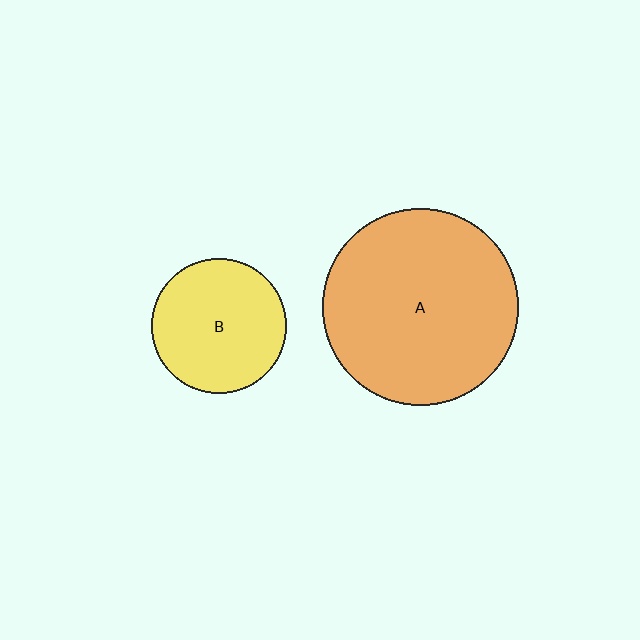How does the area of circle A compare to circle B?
Approximately 2.1 times.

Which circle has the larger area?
Circle A (orange).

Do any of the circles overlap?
No, none of the circles overlap.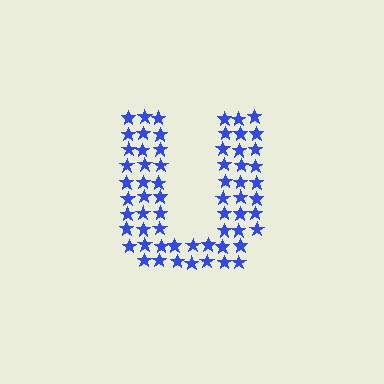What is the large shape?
The large shape is the letter U.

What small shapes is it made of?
It is made of small stars.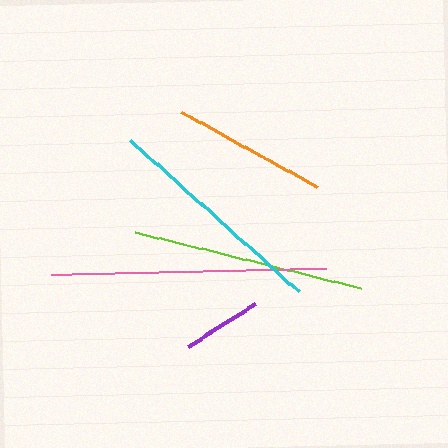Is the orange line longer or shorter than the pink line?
The pink line is longer than the orange line.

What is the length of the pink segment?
The pink segment is approximately 275 pixels long.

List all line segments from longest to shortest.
From longest to shortest: pink, lime, cyan, orange, purple.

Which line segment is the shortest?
The purple line is the shortest at approximately 80 pixels.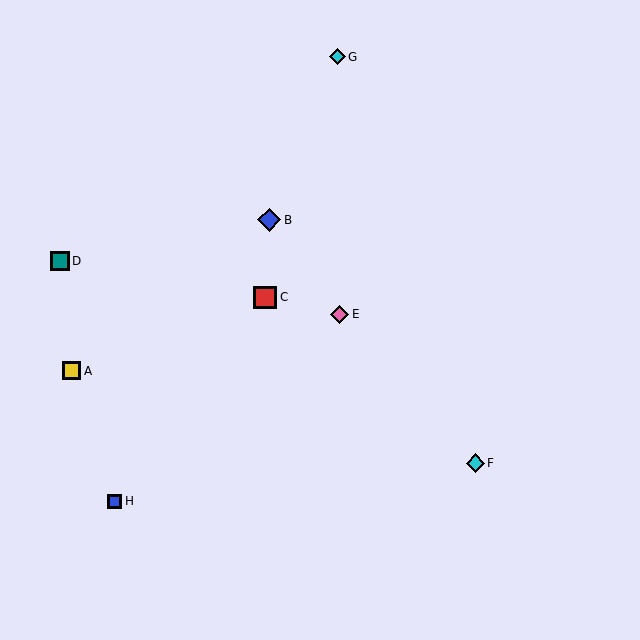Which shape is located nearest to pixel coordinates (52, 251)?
The teal square (labeled D) at (60, 261) is nearest to that location.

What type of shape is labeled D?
Shape D is a teal square.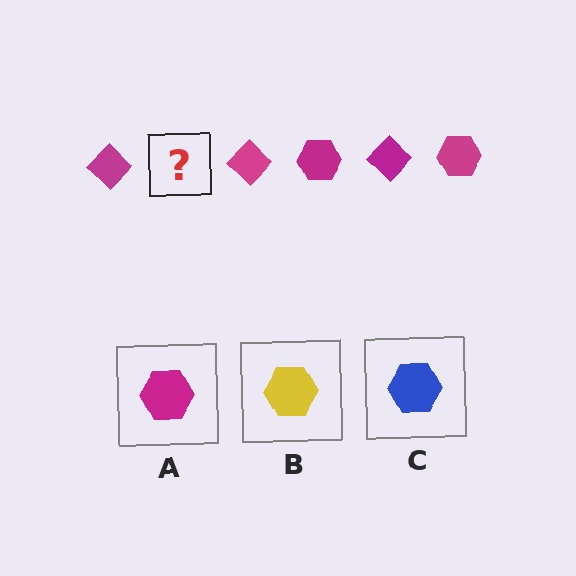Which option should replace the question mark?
Option A.